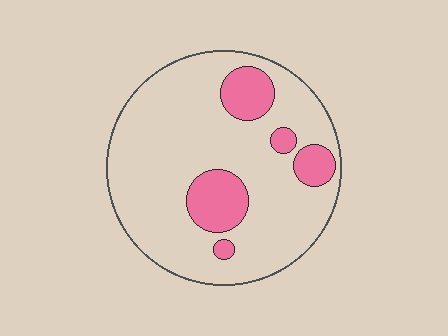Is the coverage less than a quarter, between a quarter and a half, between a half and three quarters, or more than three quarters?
Less than a quarter.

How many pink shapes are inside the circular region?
5.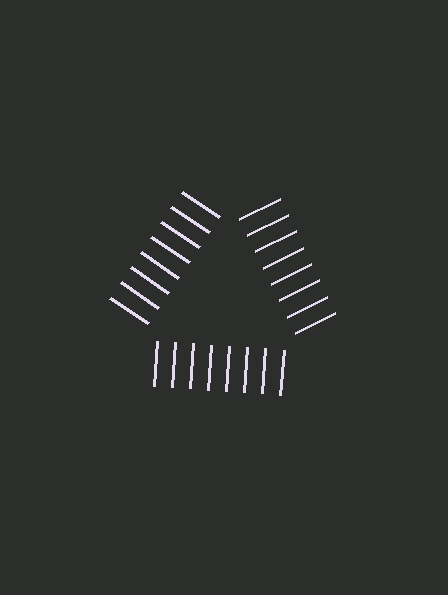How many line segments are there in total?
24 — 8 along each of the 3 edges.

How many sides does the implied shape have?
3 sides — the line-ends trace a triangle.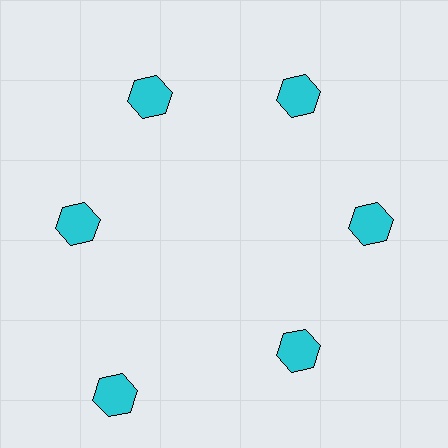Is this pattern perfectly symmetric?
No. The 6 cyan hexagons are arranged in a ring, but one element near the 7 o'clock position is pushed outward from the center, breaking the 6-fold rotational symmetry.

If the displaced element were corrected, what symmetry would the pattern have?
It would have 6-fold rotational symmetry — the pattern would map onto itself every 60 degrees.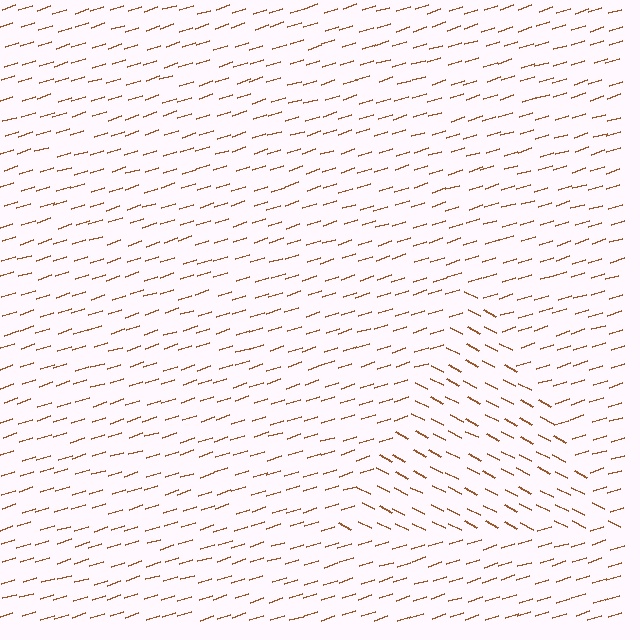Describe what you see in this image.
The image is filled with small brown line segments. A triangle region in the image has lines oriented differently from the surrounding lines, creating a visible texture boundary.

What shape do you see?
I see a triangle.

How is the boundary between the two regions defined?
The boundary is defined purely by a change in line orientation (approximately 45 degrees difference). All lines are the same color and thickness.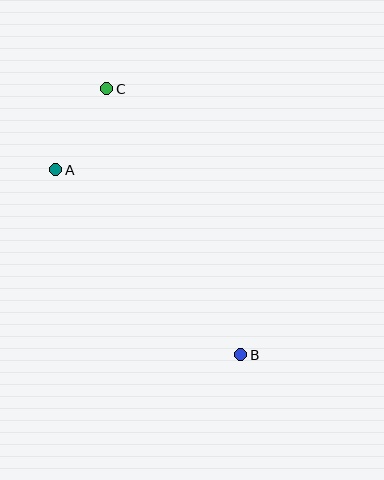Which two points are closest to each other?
Points A and C are closest to each other.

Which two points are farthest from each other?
Points B and C are farthest from each other.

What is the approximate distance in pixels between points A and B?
The distance between A and B is approximately 262 pixels.